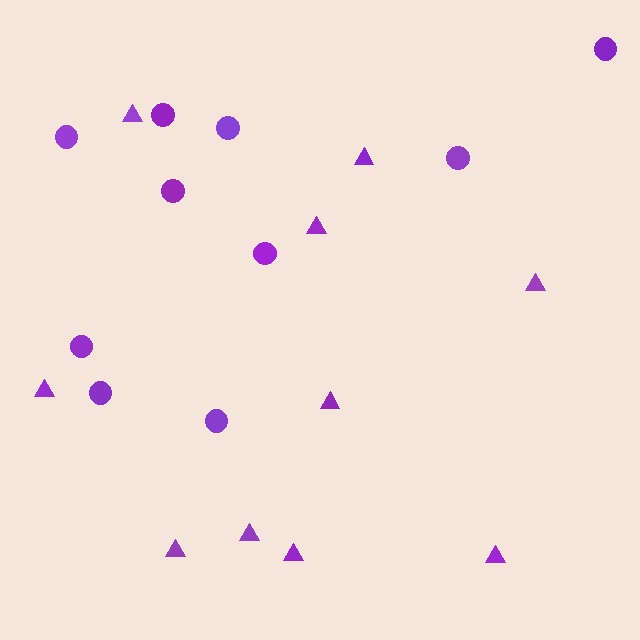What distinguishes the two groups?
There are 2 groups: one group of circles (10) and one group of triangles (10).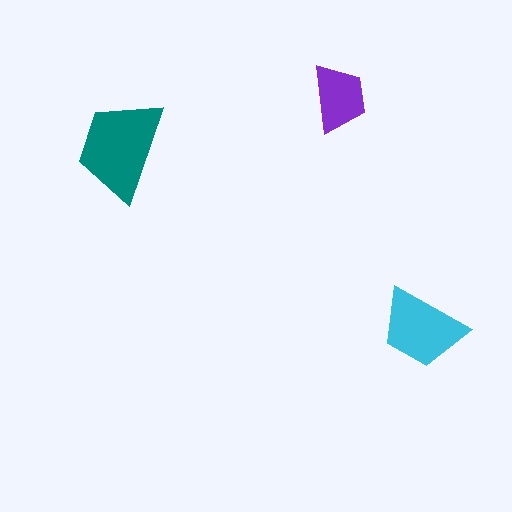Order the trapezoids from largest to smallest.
the teal one, the cyan one, the purple one.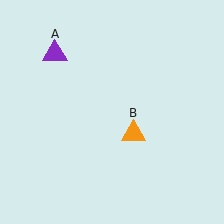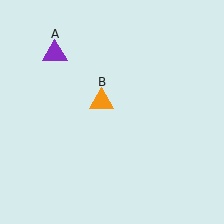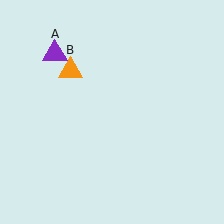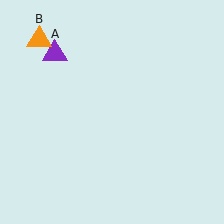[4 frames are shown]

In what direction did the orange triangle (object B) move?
The orange triangle (object B) moved up and to the left.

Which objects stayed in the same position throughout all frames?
Purple triangle (object A) remained stationary.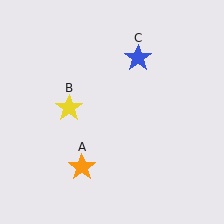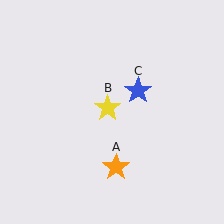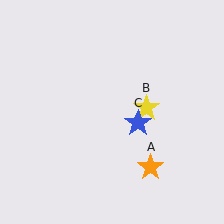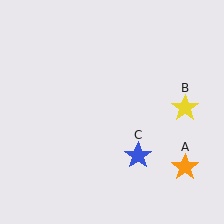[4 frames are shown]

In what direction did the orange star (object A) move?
The orange star (object A) moved right.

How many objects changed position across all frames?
3 objects changed position: orange star (object A), yellow star (object B), blue star (object C).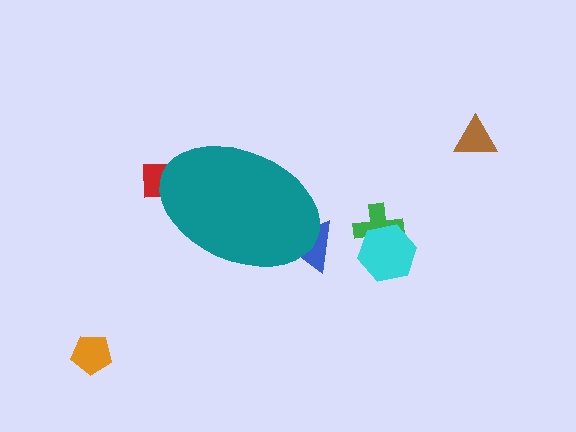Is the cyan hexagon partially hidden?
No, the cyan hexagon is fully visible.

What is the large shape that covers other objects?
A teal ellipse.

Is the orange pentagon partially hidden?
No, the orange pentagon is fully visible.